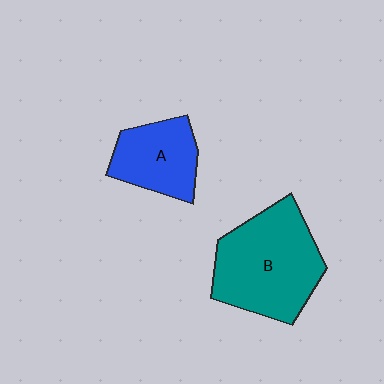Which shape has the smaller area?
Shape A (blue).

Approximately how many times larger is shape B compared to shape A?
Approximately 1.8 times.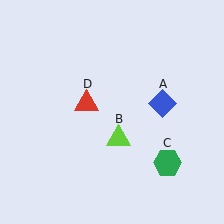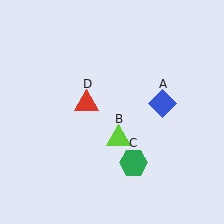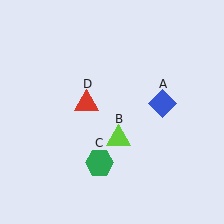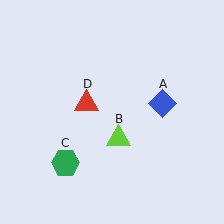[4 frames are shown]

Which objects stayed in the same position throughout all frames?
Blue diamond (object A) and lime triangle (object B) and red triangle (object D) remained stationary.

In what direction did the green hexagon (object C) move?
The green hexagon (object C) moved left.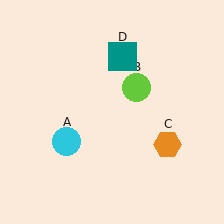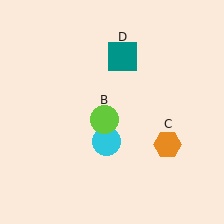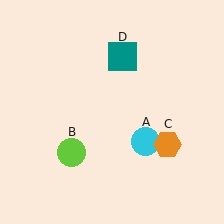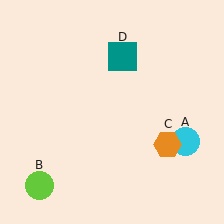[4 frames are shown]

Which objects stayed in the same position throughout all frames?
Orange hexagon (object C) and teal square (object D) remained stationary.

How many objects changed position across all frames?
2 objects changed position: cyan circle (object A), lime circle (object B).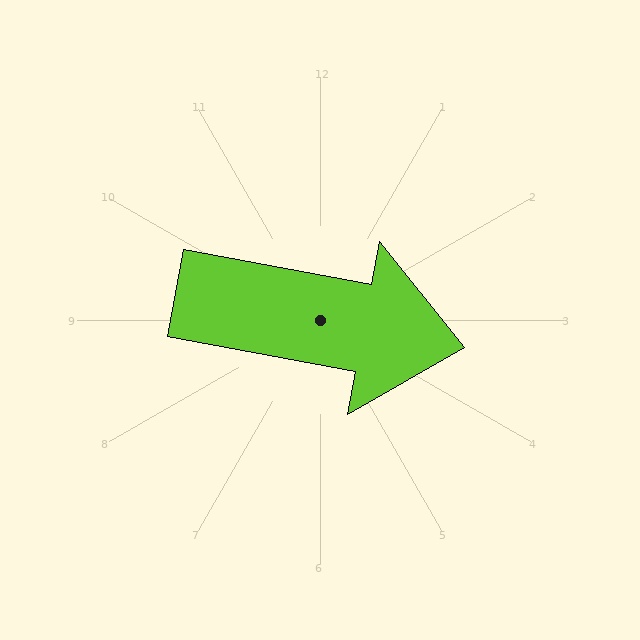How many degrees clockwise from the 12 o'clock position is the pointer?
Approximately 101 degrees.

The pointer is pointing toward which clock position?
Roughly 3 o'clock.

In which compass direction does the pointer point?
East.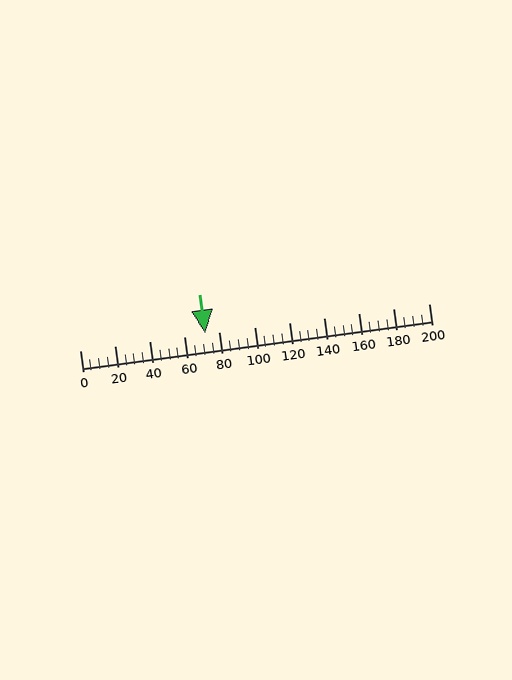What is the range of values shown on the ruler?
The ruler shows values from 0 to 200.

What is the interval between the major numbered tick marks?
The major tick marks are spaced 20 units apart.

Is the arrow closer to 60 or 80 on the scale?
The arrow is closer to 80.